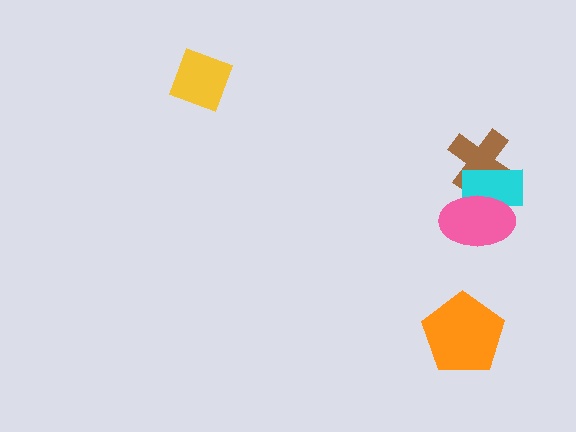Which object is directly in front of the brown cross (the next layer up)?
The cyan rectangle is directly in front of the brown cross.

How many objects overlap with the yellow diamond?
0 objects overlap with the yellow diamond.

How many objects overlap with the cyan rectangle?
2 objects overlap with the cyan rectangle.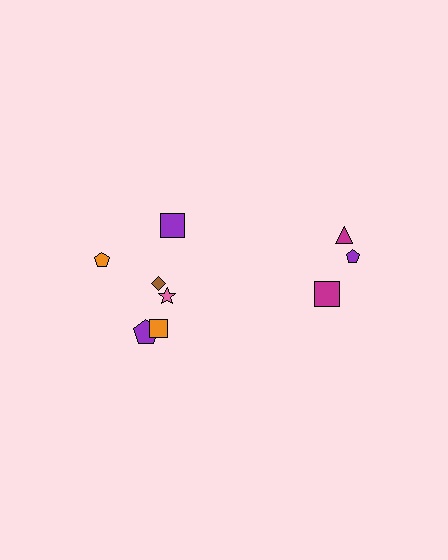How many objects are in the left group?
There are 6 objects.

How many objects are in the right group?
There are 3 objects.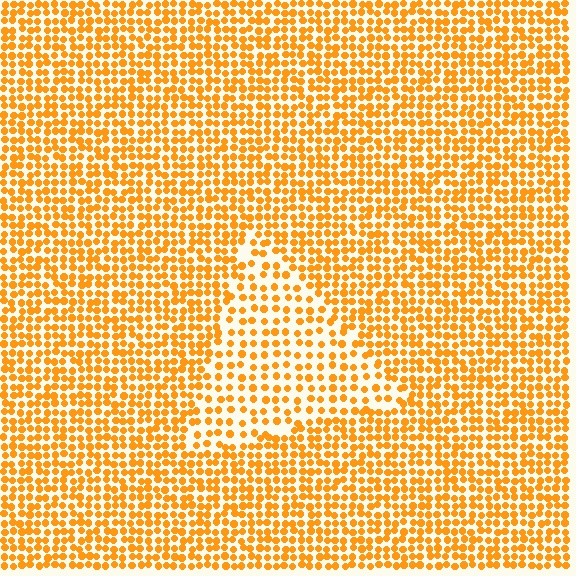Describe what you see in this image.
The image contains small orange elements arranged at two different densities. A triangle-shaped region is visible where the elements are less densely packed than the surrounding area.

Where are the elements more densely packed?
The elements are more densely packed outside the triangle boundary.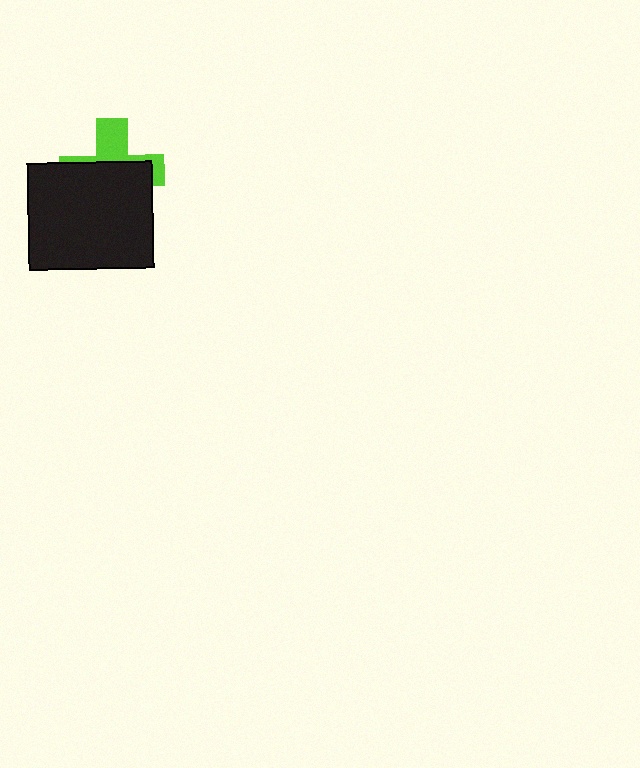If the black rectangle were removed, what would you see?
You would see the complete lime cross.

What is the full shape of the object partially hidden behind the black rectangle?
The partially hidden object is a lime cross.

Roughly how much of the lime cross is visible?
A small part of it is visible (roughly 38%).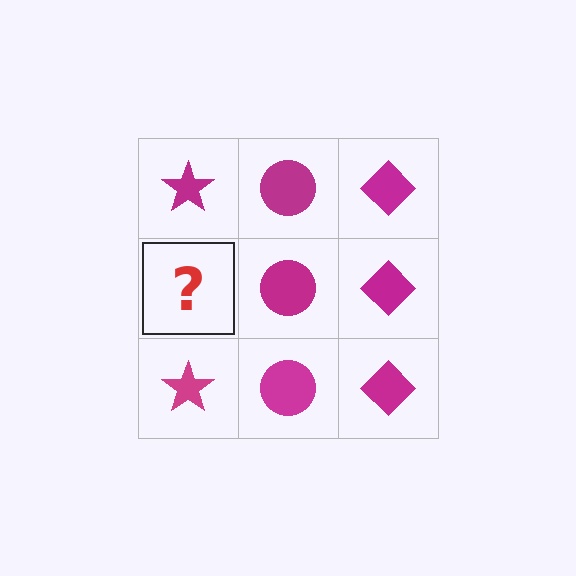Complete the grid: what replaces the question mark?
The question mark should be replaced with a magenta star.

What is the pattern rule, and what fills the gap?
The rule is that each column has a consistent shape. The gap should be filled with a magenta star.